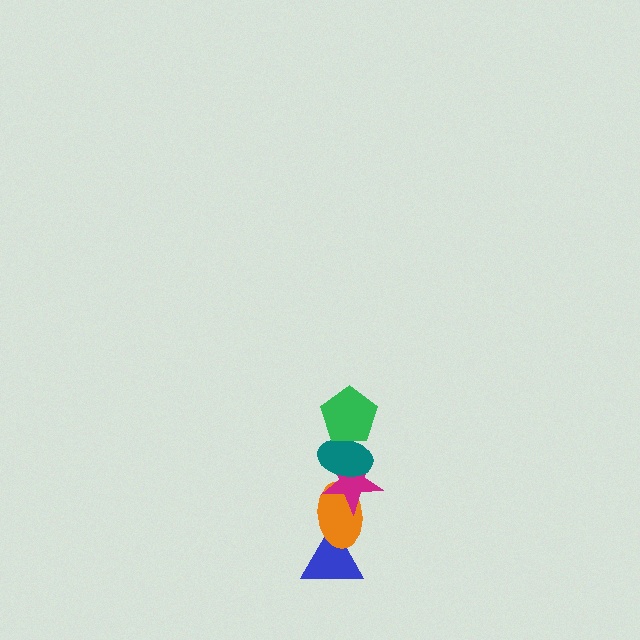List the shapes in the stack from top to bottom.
From top to bottom: the green pentagon, the teal ellipse, the magenta star, the orange ellipse, the blue triangle.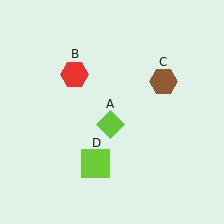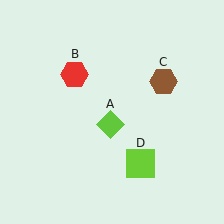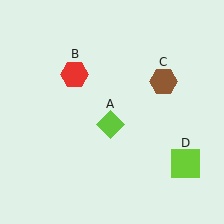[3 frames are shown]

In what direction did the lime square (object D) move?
The lime square (object D) moved right.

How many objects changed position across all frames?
1 object changed position: lime square (object D).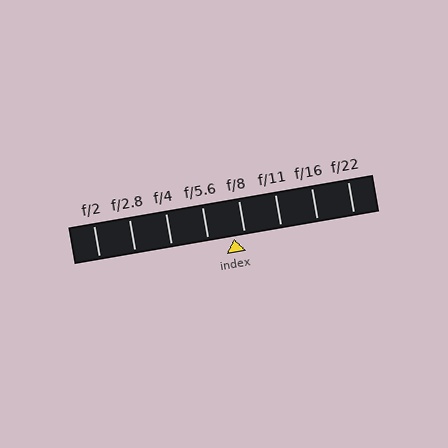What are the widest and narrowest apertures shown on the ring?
The widest aperture shown is f/2 and the narrowest is f/22.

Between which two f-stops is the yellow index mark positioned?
The index mark is between f/5.6 and f/8.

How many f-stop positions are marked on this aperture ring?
There are 8 f-stop positions marked.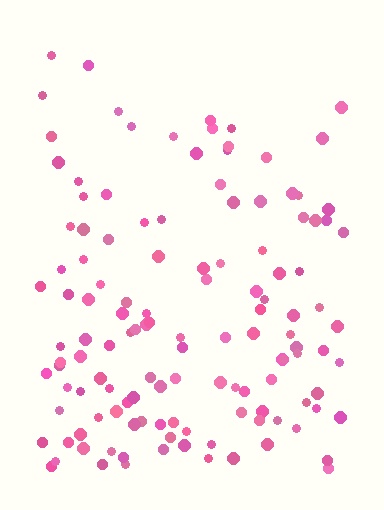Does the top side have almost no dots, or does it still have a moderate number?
Still a moderate number, just noticeably fewer than the bottom.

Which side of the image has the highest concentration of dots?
The bottom.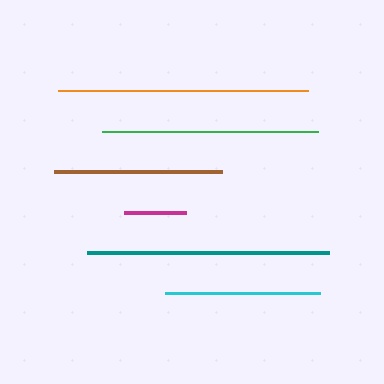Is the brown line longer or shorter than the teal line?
The teal line is longer than the brown line.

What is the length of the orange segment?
The orange segment is approximately 250 pixels long.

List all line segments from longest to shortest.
From longest to shortest: orange, teal, green, brown, cyan, magenta.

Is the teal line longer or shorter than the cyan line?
The teal line is longer than the cyan line.